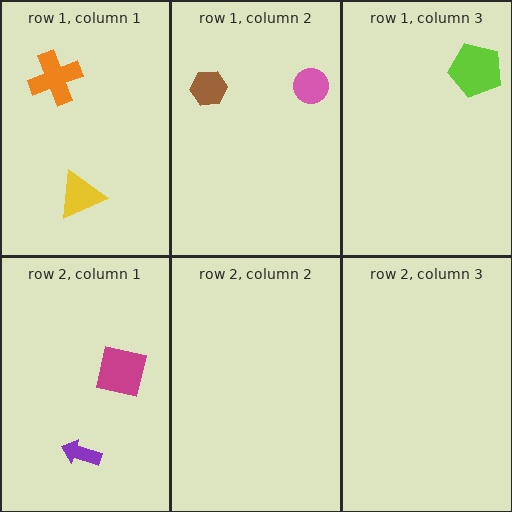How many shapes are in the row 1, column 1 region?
2.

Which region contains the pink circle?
The row 1, column 2 region.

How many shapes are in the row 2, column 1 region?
2.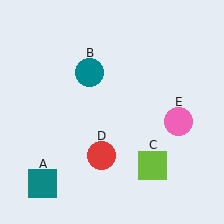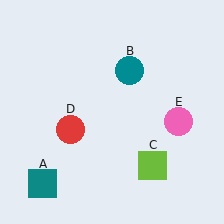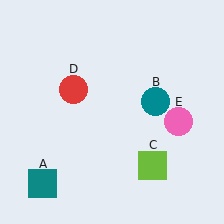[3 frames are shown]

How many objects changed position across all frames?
2 objects changed position: teal circle (object B), red circle (object D).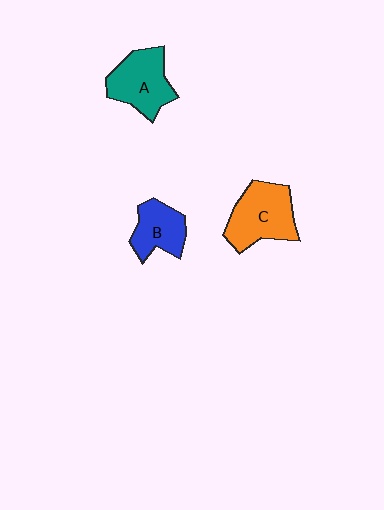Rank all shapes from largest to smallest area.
From largest to smallest: C (orange), A (teal), B (blue).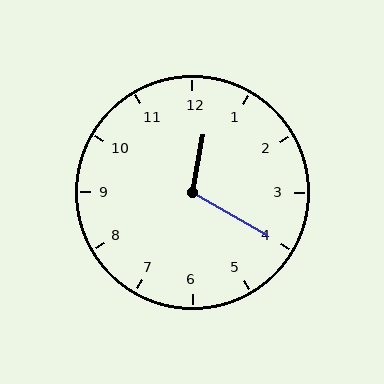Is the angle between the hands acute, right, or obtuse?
It is obtuse.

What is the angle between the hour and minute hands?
Approximately 110 degrees.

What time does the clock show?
12:20.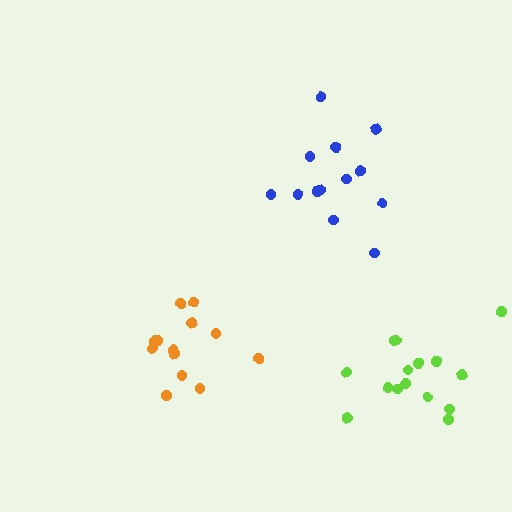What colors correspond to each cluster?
The clusters are colored: orange, lime, blue.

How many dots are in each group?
Group 1: 13 dots, Group 2: 15 dots, Group 3: 13 dots (41 total).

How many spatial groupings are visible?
There are 3 spatial groupings.